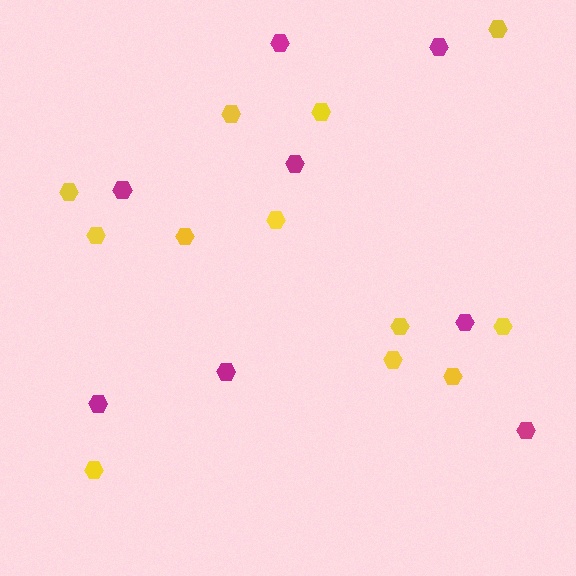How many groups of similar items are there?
There are 2 groups: one group of yellow hexagons (12) and one group of magenta hexagons (8).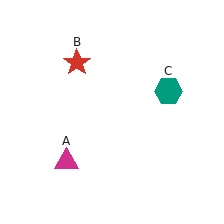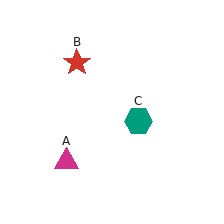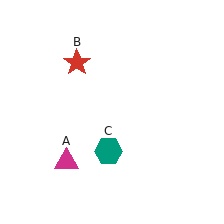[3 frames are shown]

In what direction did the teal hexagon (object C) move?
The teal hexagon (object C) moved down and to the left.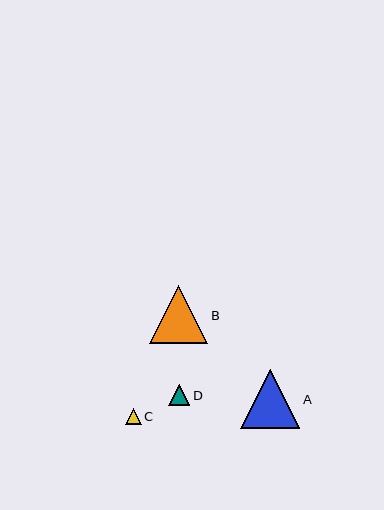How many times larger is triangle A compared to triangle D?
Triangle A is approximately 2.8 times the size of triangle D.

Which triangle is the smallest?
Triangle C is the smallest with a size of approximately 16 pixels.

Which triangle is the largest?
Triangle A is the largest with a size of approximately 59 pixels.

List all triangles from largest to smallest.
From largest to smallest: A, B, D, C.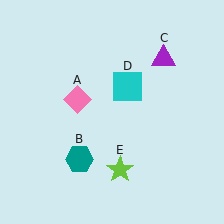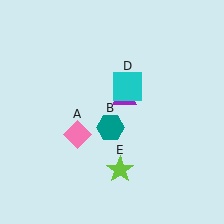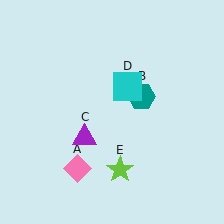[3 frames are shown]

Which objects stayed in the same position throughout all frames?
Cyan square (object D) and lime star (object E) remained stationary.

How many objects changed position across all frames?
3 objects changed position: pink diamond (object A), teal hexagon (object B), purple triangle (object C).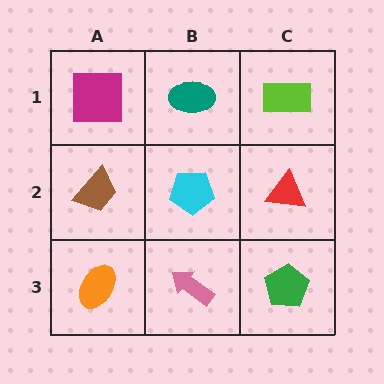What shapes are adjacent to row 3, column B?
A cyan pentagon (row 2, column B), an orange ellipse (row 3, column A), a green pentagon (row 3, column C).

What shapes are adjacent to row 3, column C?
A red triangle (row 2, column C), a pink arrow (row 3, column B).